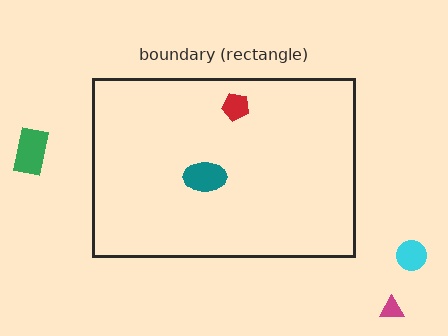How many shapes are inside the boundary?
2 inside, 3 outside.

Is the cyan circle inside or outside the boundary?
Outside.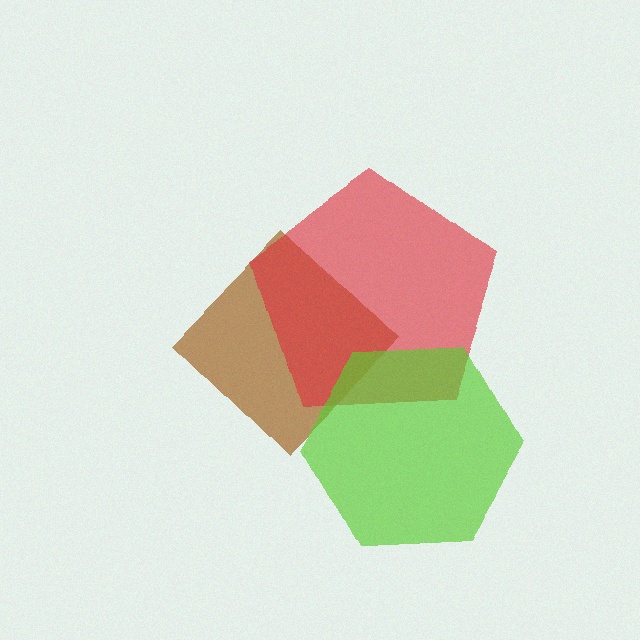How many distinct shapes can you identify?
There are 3 distinct shapes: a brown diamond, a red pentagon, a lime hexagon.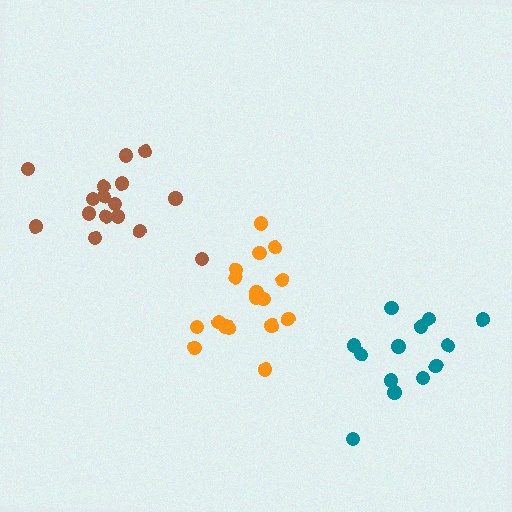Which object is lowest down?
The teal cluster is bottommost.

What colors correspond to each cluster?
The clusters are colored: orange, brown, teal.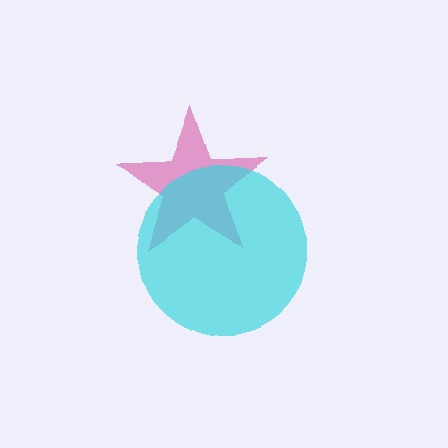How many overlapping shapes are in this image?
There are 2 overlapping shapes in the image.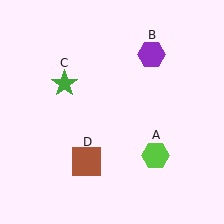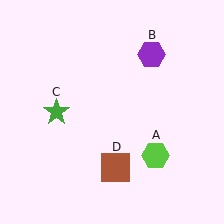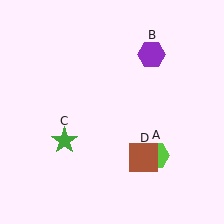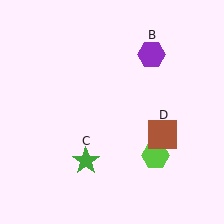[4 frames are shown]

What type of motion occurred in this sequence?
The green star (object C), brown square (object D) rotated counterclockwise around the center of the scene.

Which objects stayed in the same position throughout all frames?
Lime hexagon (object A) and purple hexagon (object B) remained stationary.